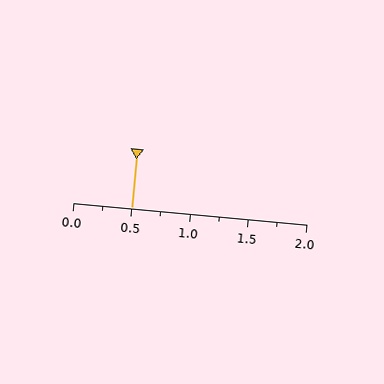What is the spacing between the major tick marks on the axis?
The major ticks are spaced 0.5 apart.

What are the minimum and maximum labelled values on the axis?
The axis runs from 0.0 to 2.0.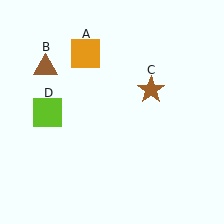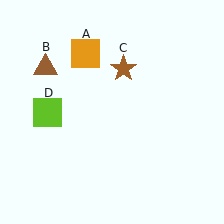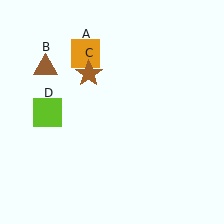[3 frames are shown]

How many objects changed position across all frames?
1 object changed position: brown star (object C).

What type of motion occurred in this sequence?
The brown star (object C) rotated counterclockwise around the center of the scene.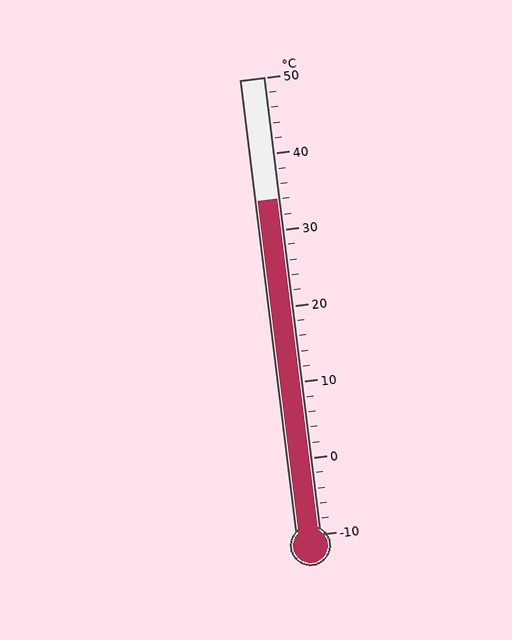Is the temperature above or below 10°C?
The temperature is above 10°C.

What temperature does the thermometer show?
The thermometer shows approximately 34°C.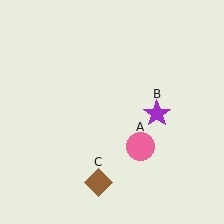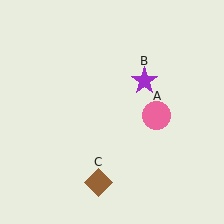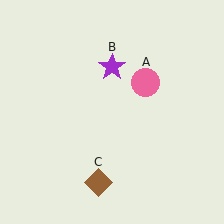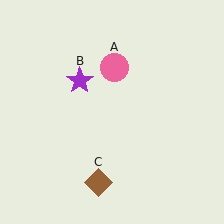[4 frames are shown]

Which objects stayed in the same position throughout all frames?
Brown diamond (object C) remained stationary.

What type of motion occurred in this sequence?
The pink circle (object A), purple star (object B) rotated counterclockwise around the center of the scene.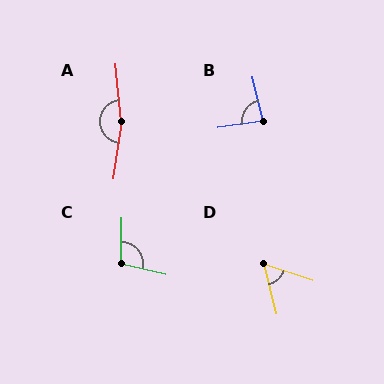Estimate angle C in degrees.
Approximately 102 degrees.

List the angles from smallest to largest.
D (57°), B (85°), C (102°), A (165°).